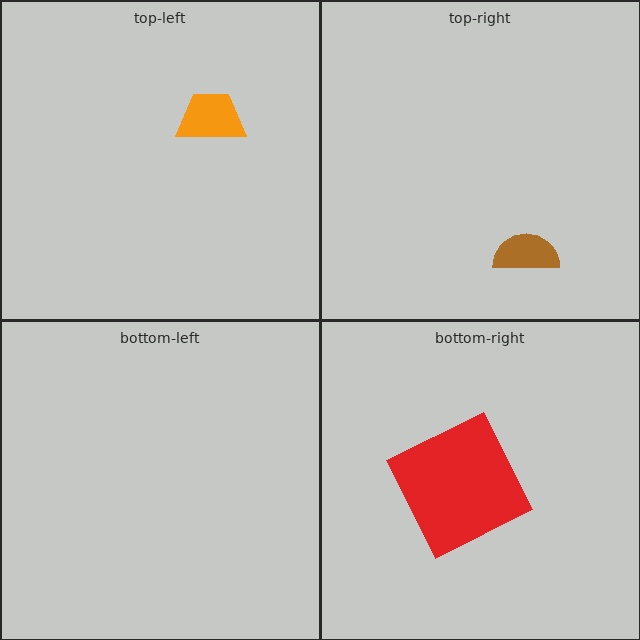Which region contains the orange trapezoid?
The top-left region.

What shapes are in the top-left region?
The orange trapezoid.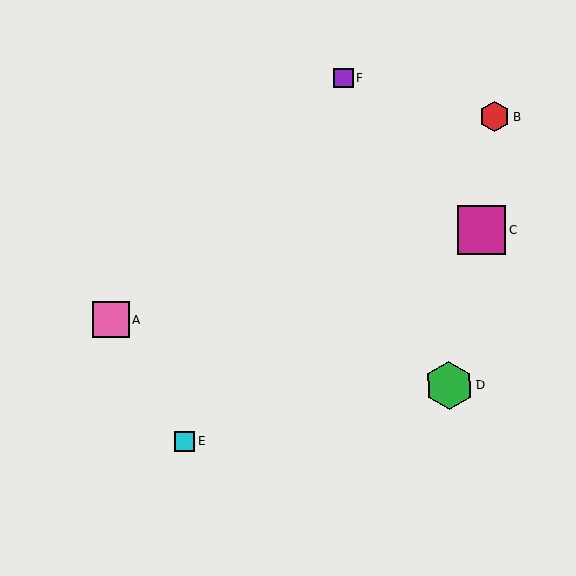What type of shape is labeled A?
Shape A is a pink square.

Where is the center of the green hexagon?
The center of the green hexagon is at (449, 385).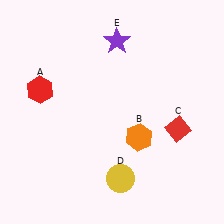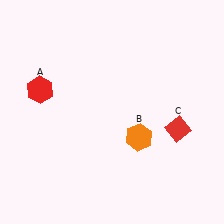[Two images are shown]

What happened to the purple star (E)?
The purple star (E) was removed in Image 2. It was in the top-right area of Image 1.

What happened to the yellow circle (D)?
The yellow circle (D) was removed in Image 2. It was in the bottom-right area of Image 1.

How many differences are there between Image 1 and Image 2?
There are 2 differences between the two images.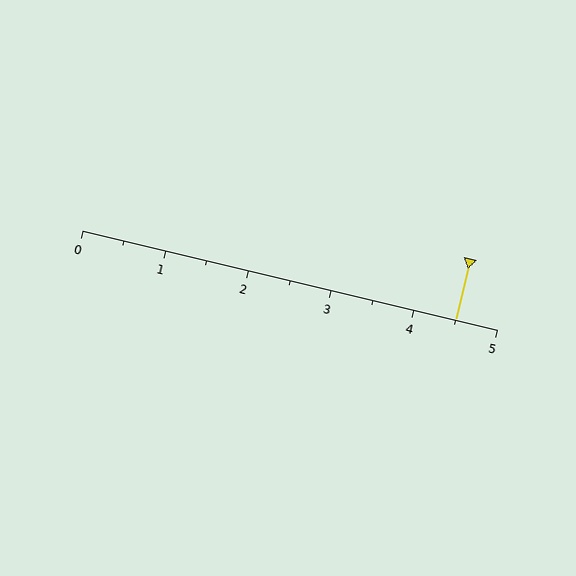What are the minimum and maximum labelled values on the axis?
The axis runs from 0 to 5.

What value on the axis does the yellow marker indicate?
The marker indicates approximately 4.5.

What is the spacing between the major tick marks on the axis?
The major ticks are spaced 1 apart.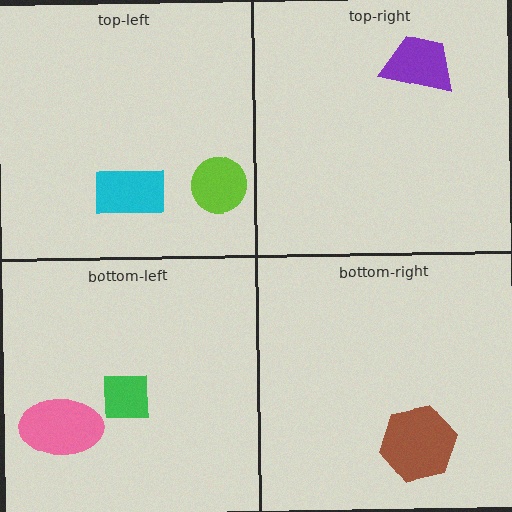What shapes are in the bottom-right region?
The brown hexagon.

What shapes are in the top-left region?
The lime circle, the cyan rectangle.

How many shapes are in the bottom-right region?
1.